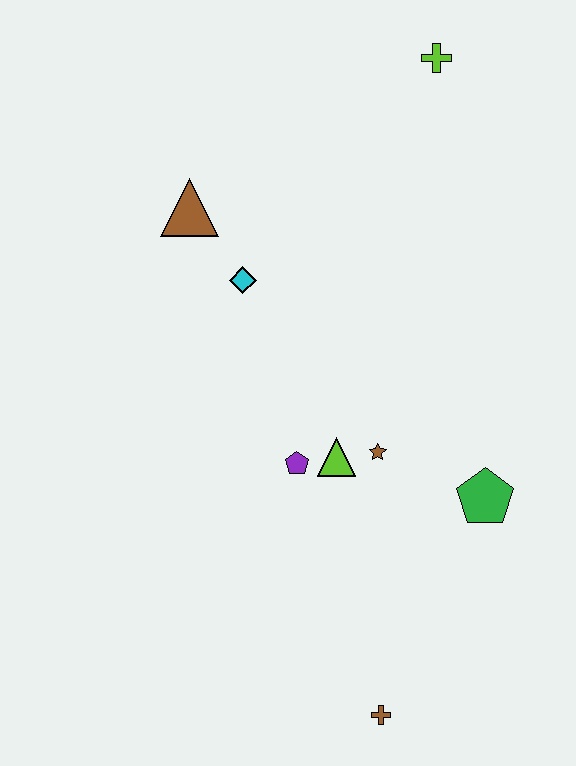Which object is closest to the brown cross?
The green pentagon is closest to the brown cross.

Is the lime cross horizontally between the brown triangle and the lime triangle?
No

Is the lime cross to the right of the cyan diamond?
Yes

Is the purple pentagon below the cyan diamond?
Yes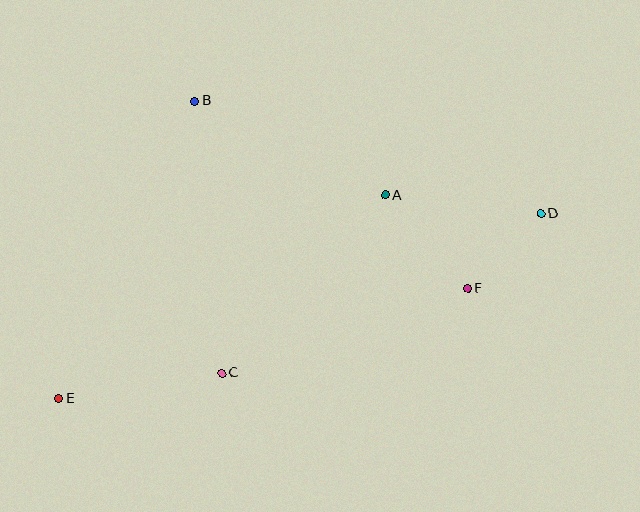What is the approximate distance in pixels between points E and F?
The distance between E and F is approximately 423 pixels.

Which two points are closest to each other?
Points D and F are closest to each other.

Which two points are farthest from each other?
Points D and E are farthest from each other.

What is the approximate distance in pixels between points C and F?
The distance between C and F is approximately 260 pixels.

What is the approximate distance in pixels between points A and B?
The distance between A and B is approximately 213 pixels.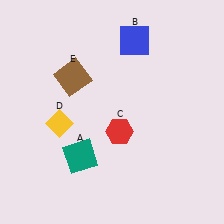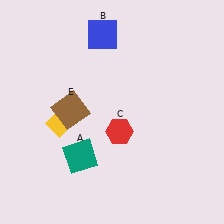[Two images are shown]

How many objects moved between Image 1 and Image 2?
2 objects moved between the two images.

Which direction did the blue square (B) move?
The blue square (B) moved left.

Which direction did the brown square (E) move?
The brown square (E) moved down.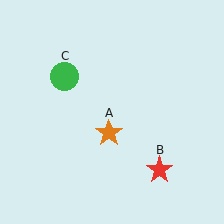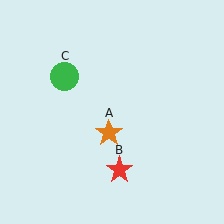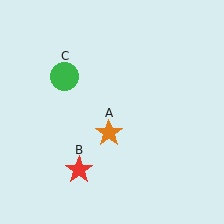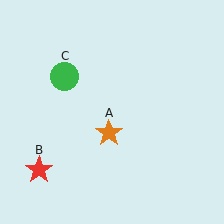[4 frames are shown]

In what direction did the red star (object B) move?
The red star (object B) moved left.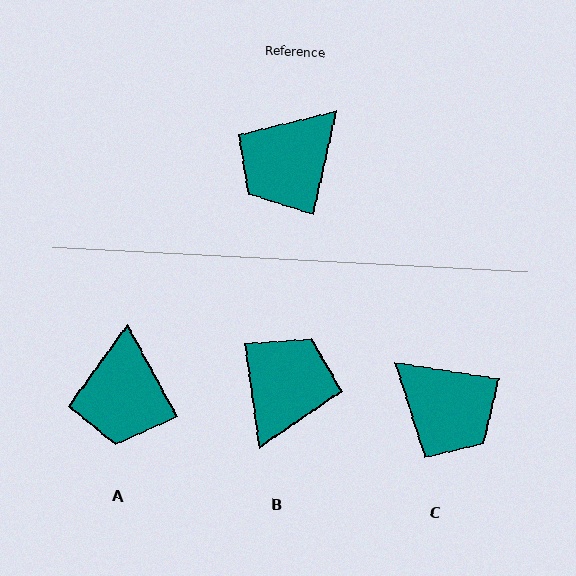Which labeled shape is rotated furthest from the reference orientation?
B, about 159 degrees away.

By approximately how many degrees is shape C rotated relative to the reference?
Approximately 94 degrees counter-clockwise.